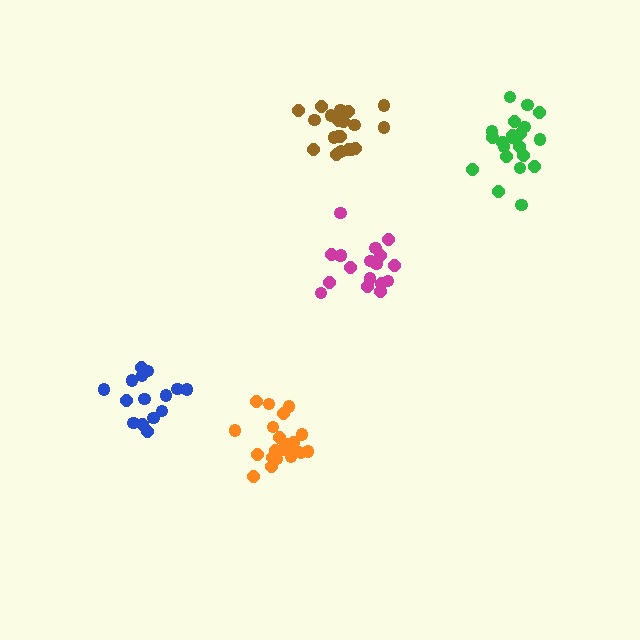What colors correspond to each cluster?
The clusters are colored: green, magenta, orange, blue, brown.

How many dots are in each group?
Group 1: 21 dots, Group 2: 18 dots, Group 3: 21 dots, Group 4: 15 dots, Group 5: 21 dots (96 total).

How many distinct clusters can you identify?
There are 5 distinct clusters.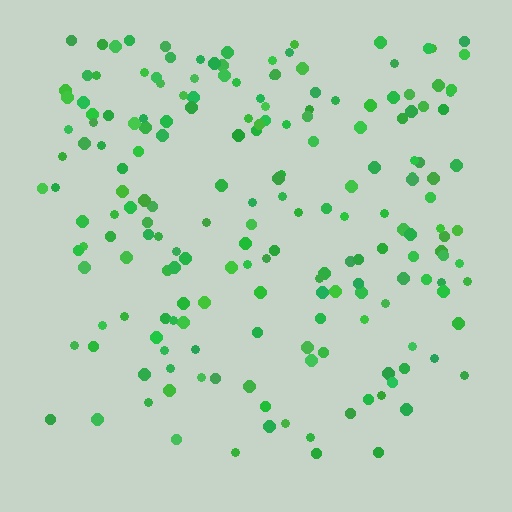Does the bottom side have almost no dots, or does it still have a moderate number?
Still a moderate number, just noticeably fewer than the top.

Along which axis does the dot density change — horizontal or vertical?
Vertical.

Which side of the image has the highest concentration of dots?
The top.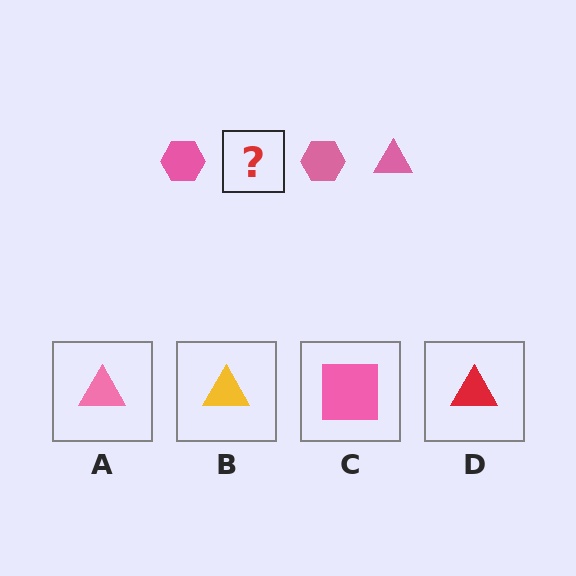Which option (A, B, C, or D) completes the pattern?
A.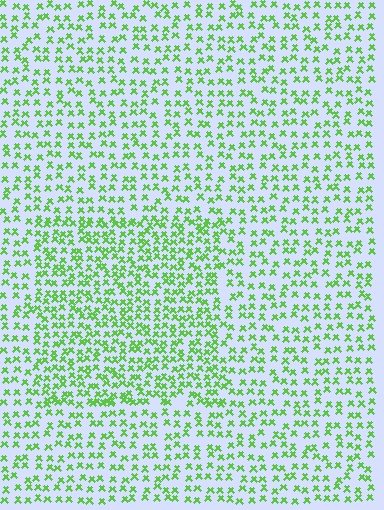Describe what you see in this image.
The image contains small lime elements arranged at two different densities. A rectangle-shaped region is visible where the elements are more densely packed than the surrounding area.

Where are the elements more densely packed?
The elements are more densely packed inside the rectangle boundary.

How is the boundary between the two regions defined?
The boundary is defined by a change in element density (approximately 1.6x ratio). All elements are the same color, size, and shape.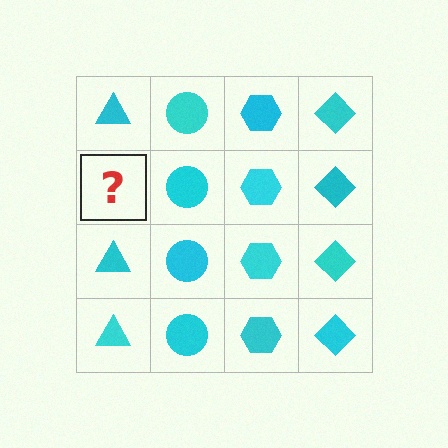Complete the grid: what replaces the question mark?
The question mark should be replaced with a cyan triangle.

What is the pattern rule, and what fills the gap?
The rule is that each column has a consistent shape. The gap should be filled with a cyan triangle.